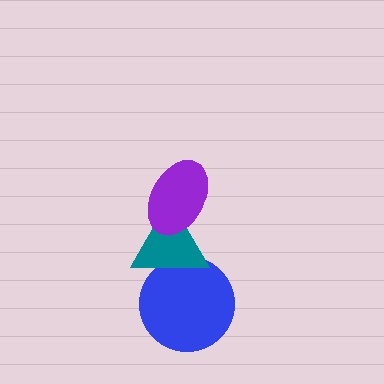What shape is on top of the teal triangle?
The purple ellipse is on top of the teal triangle.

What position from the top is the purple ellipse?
The purple ellipse is 1st from the top.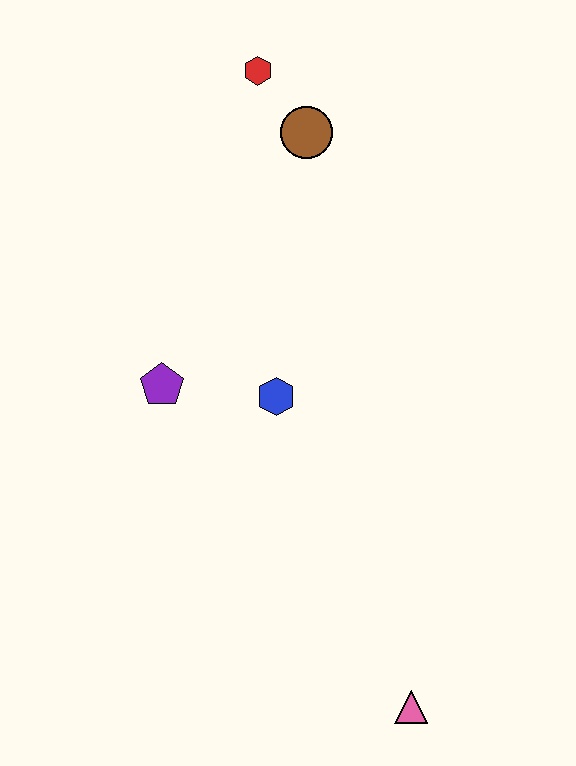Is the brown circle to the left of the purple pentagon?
No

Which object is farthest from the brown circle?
The pink triangle is farthest from the brown circle.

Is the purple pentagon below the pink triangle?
No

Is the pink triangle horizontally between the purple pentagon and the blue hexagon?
No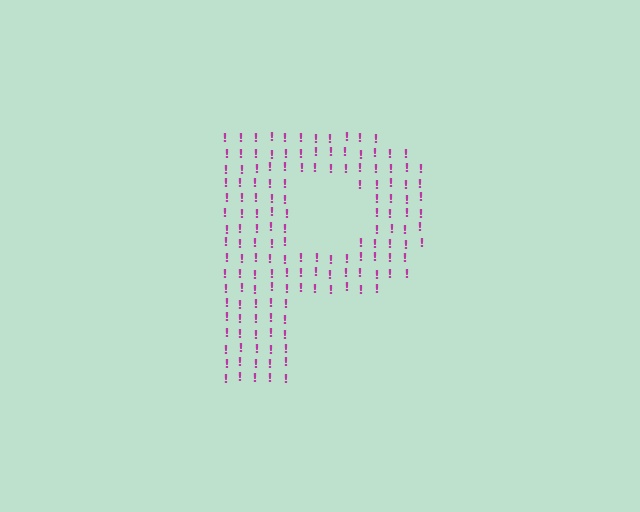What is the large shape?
The large shape is the letter P.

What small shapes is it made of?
It is made of small exclamation marks.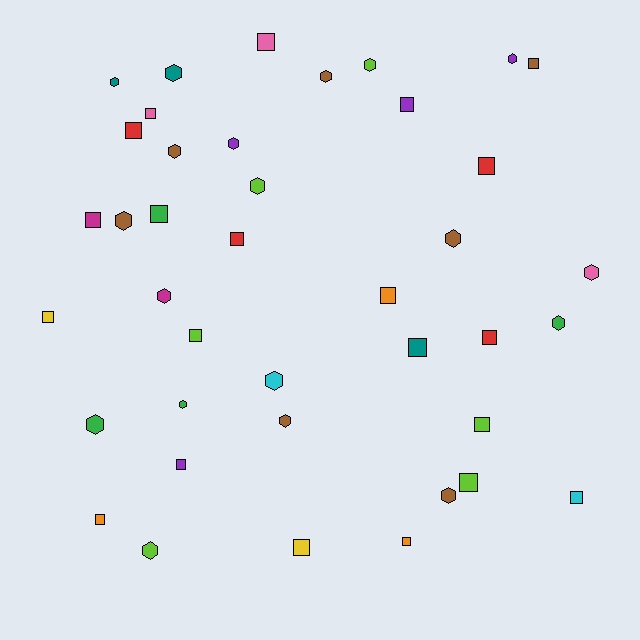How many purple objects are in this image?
There are 4 purple objects.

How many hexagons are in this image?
There are 19 hexagons.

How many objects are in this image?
There are 40 objects.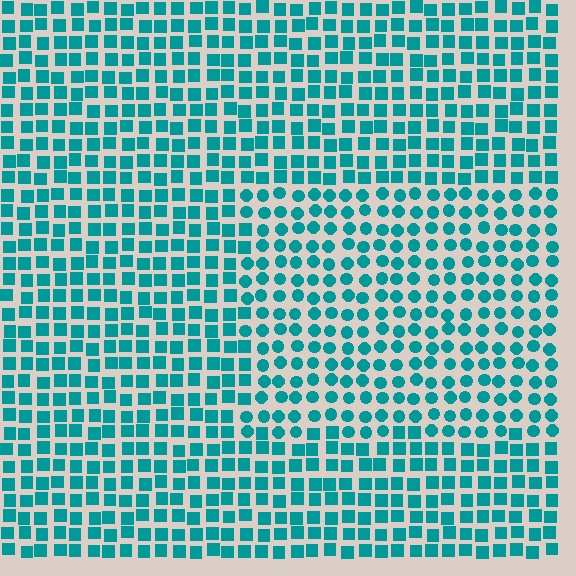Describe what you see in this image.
The image is filled with small teal elements arranged in a uniform grid. A rectangle-shaped region contains circles, while the surrounding area contains squares. The boundary is defined purely by the change in element shape.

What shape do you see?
I see a rectangle.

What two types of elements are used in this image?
The image uses circles inside the rectangle region and squares outside it.